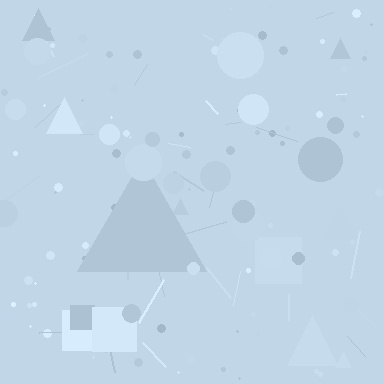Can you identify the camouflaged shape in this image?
The camouflaged shape is a triangle.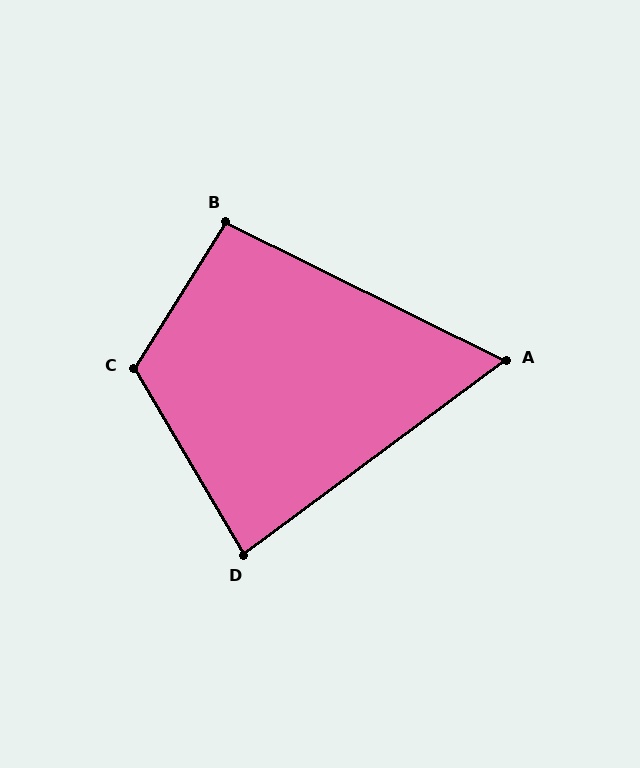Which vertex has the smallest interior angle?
A, at approximately 63 degrees.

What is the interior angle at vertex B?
Approximately 96 degrees (obtuse).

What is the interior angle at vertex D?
Approximately 84 degrees (acute).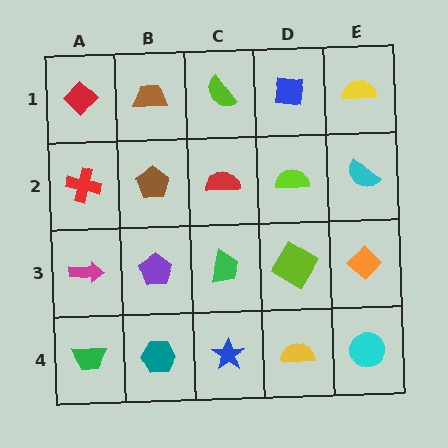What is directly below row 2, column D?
A lime diamond.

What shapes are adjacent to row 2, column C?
A lime semicircle (row 1, column C), a green trapezoid (row 3, column C), a brown pentagon (row 2, column B), a lime semicircle (row 2, column D).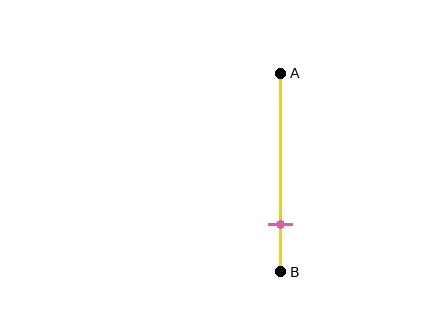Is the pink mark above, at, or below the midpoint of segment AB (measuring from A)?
The pink mark is below the midpoint of segment AB.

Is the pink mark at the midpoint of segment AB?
No, the mark is at about 75% from A, not at the 50% midpoint.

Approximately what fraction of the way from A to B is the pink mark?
The pink mark is approximately 75% of the way from A to B.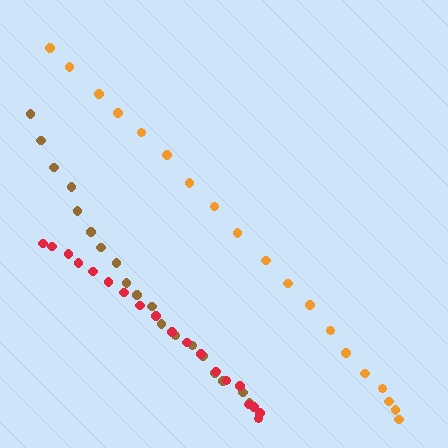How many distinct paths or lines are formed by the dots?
There are 3 distinct paths.